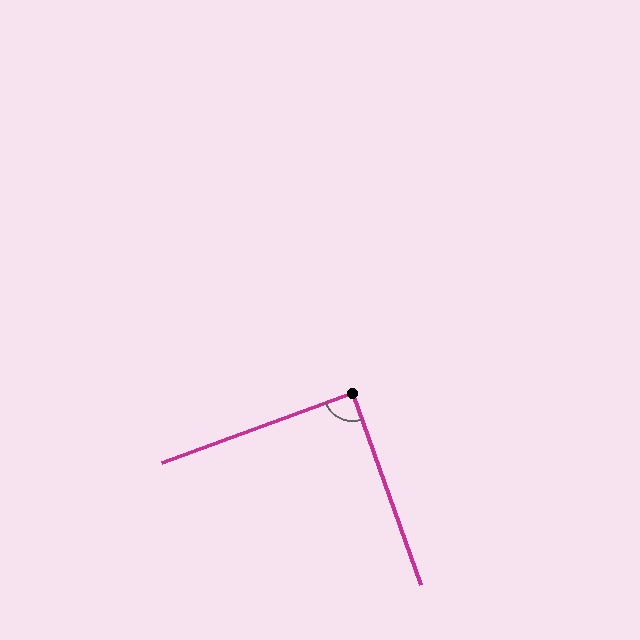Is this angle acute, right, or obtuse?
It is approximately a right angle.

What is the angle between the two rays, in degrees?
Approximately 89 degrees.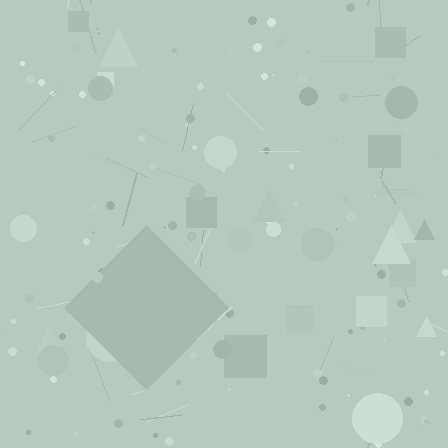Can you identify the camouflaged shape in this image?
The camouflaged shape is a diamond.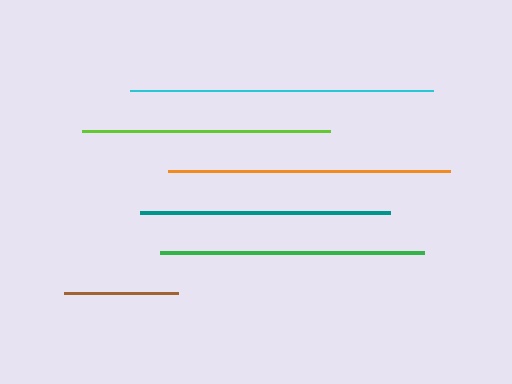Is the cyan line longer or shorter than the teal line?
The cyan line is longer than the teal line.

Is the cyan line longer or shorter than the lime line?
The cyan line is longer than the lime line.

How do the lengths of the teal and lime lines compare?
The teal and lime lines are approximately the same length.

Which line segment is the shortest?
The brown line is the shortest at approximately 114 pixels.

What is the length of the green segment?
The green segment is approximately 264 pixels long.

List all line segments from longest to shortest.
From longest to shortest: cyan, orange, green, teal, lime, brown.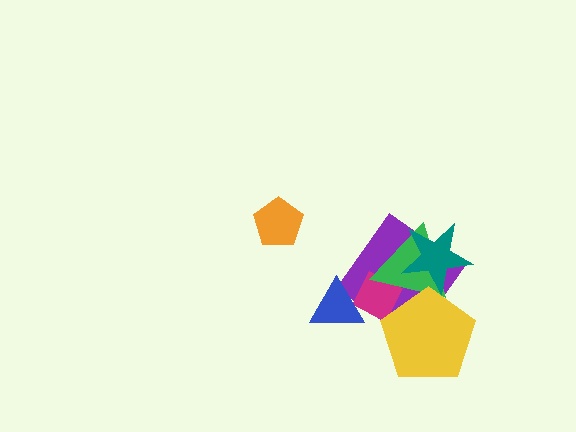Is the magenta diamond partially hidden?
Yes, it is partially covered by another shape.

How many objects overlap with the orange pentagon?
0 objects overlap with the orange pentagon.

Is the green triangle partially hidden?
Yes, it is partially covered by another shape.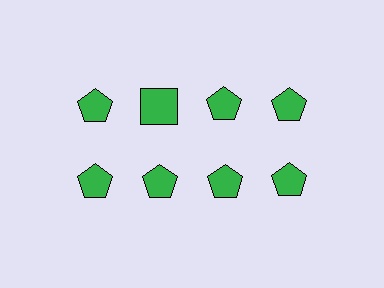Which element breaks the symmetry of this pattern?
The green square in the top row, second from left column breaks the symmetry. All other shapes are green pentagons.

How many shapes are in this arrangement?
There are 8 shapes arranged in a grid pattern.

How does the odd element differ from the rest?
It has a different shape: square instead of pentagon.